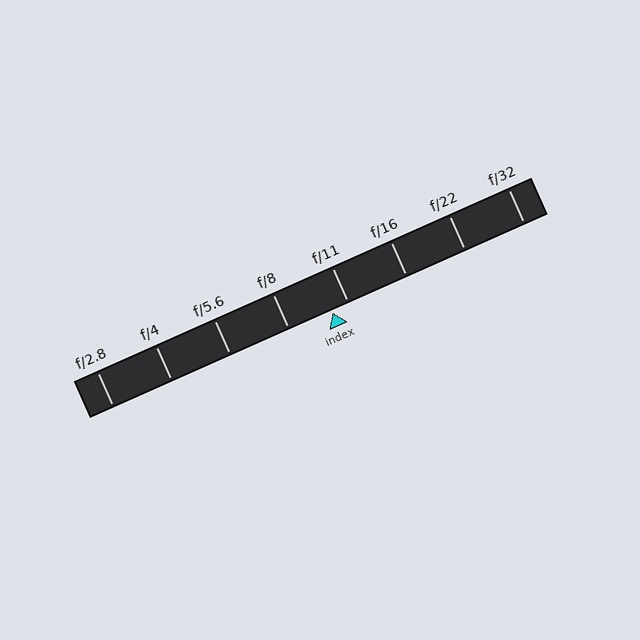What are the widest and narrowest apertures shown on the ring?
The widest aperture shown is f/2.8 and the narrowest is f/32.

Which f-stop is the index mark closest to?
The index mark is closest to f/11.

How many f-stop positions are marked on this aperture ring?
There are 8 f-stop positions marked.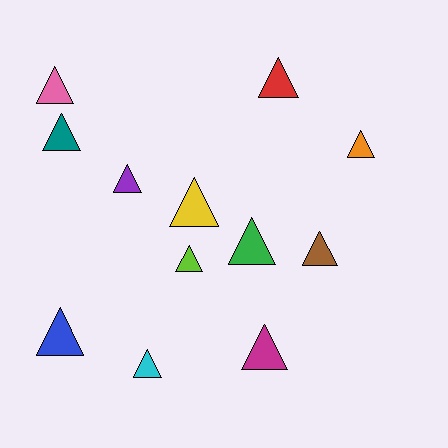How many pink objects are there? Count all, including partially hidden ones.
There is 1 pink object.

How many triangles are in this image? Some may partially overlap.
There are 12 triangles.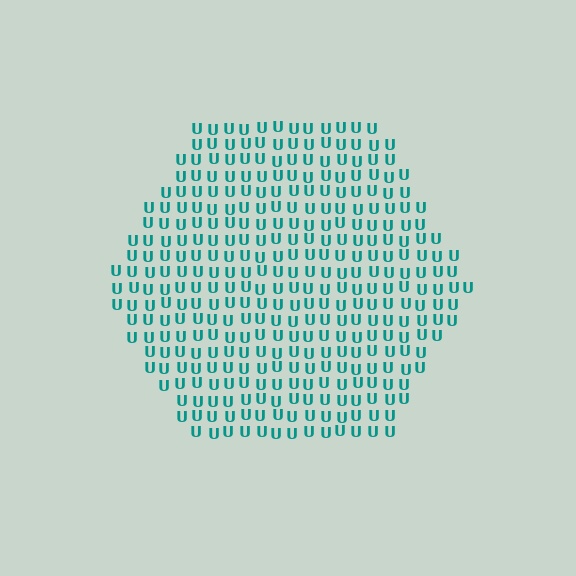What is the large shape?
The large shape is a hexagon.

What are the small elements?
The small elements are letter U's.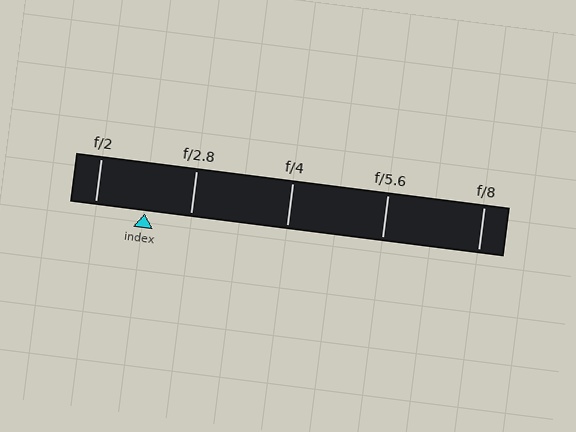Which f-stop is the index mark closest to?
The index mark is closest to f/2.8.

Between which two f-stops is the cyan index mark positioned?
The index mark is between f/2 and f/2.8.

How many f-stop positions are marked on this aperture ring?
There are 5 f-stop positions marked.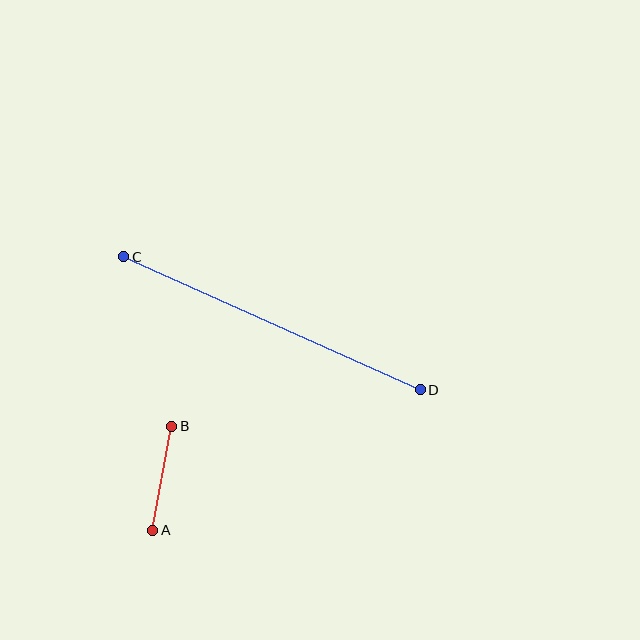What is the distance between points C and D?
The distance is approximately 325 pixels.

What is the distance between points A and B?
The distance is approximately 106 pixels.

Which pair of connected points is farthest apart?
Points C and D are farthest apart.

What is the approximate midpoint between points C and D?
The midpoint is at approximately (272, 323) pixels.